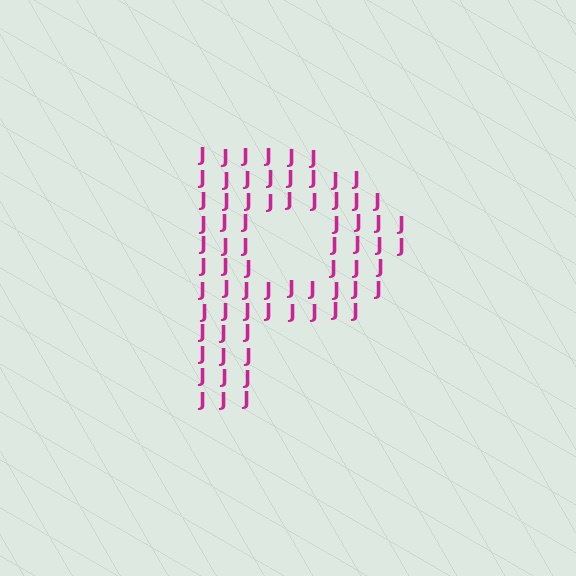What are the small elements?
The small elements are letter J's.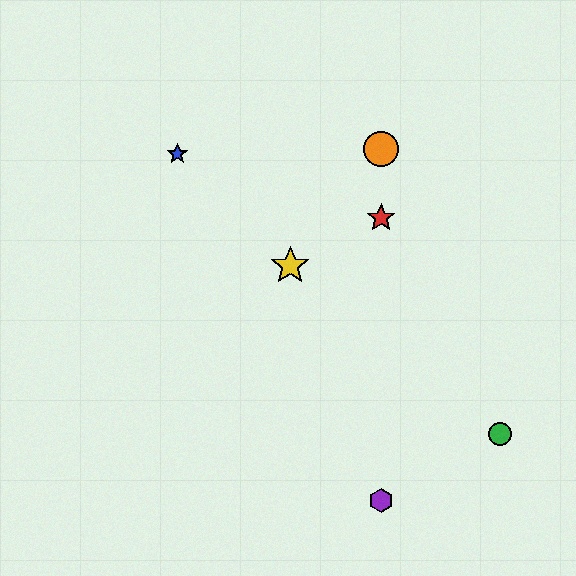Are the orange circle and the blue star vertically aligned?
No, the orange circle is at x≈381 and the blue star is at x≈177.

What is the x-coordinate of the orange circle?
The orange circle is at x≈381.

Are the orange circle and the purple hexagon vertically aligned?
Yes, both are at x≈381.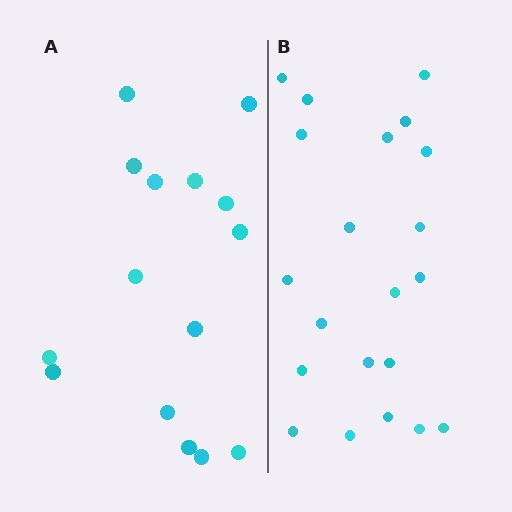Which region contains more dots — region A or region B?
Region B (the right region) has more dots.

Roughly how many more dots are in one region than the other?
Region B has about 6 more dots than region A.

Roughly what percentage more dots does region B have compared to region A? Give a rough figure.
About 40% more.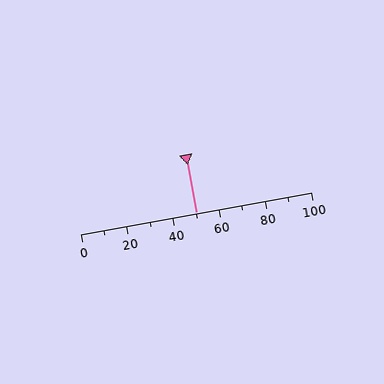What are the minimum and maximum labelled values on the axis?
The axis runs from 0 to 100.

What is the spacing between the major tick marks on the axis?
The major ticks are spaced 20 apart.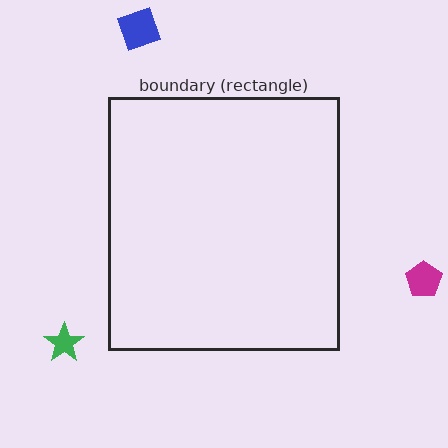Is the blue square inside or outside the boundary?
Outside.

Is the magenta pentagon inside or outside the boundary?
Outside.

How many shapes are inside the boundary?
0 inside, 3 outside.